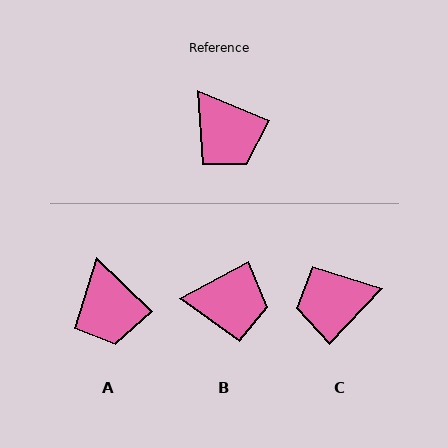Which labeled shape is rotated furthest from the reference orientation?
C, about 111 degrees away.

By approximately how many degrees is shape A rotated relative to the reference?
Approximately 21 degrees clockwise.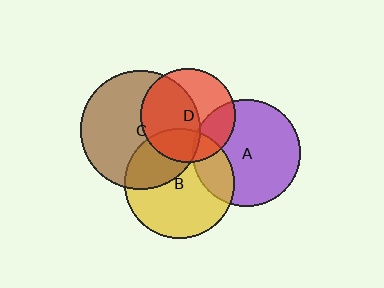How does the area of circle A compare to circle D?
Approximately 1.3 times.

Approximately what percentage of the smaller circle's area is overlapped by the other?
Approximately 20%.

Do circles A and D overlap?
Yes.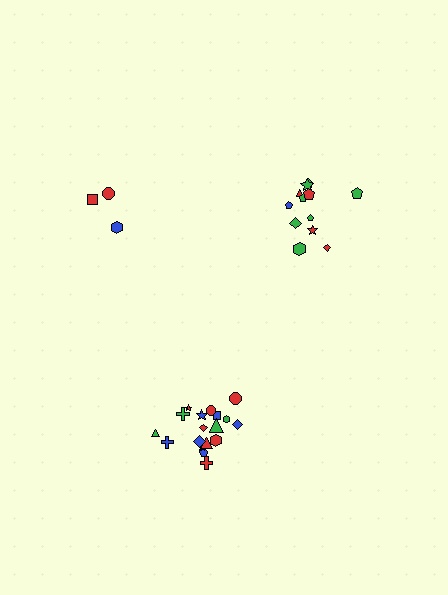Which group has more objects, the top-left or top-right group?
The top-right group.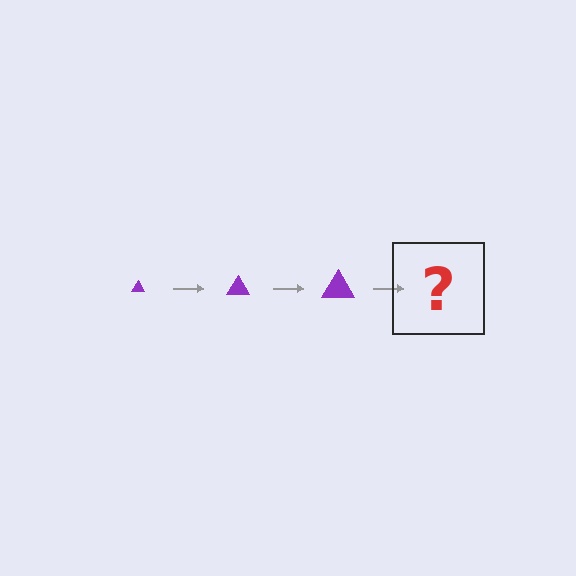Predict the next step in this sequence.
The next step is a purple triangle, larger than the previous one.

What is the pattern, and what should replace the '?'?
The pattern is that the triangle gets progressively larger each step. The '?' should be a purple triangle, larger than the previous one.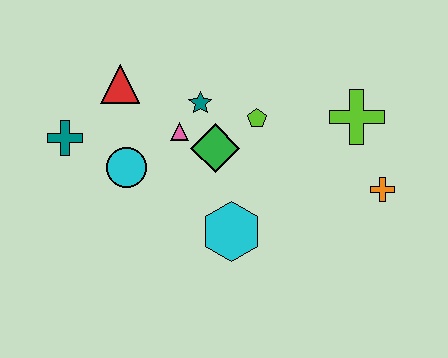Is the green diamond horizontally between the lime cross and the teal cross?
Yes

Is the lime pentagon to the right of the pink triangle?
Yes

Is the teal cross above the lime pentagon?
No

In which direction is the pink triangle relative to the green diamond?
The pink triangle is to the left of the green diamond.